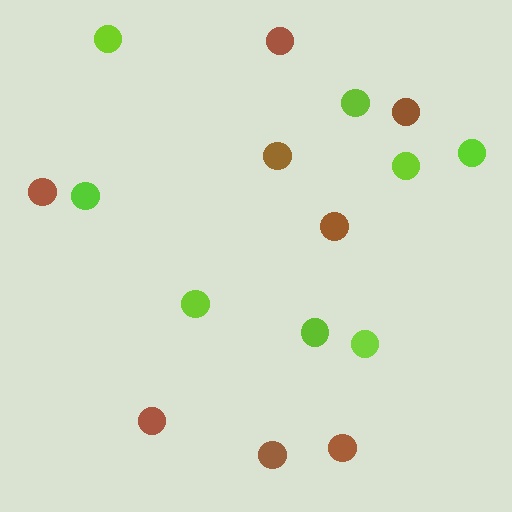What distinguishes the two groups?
There are 2 groups: one group of lime circles (8) and one group of brown circles (8).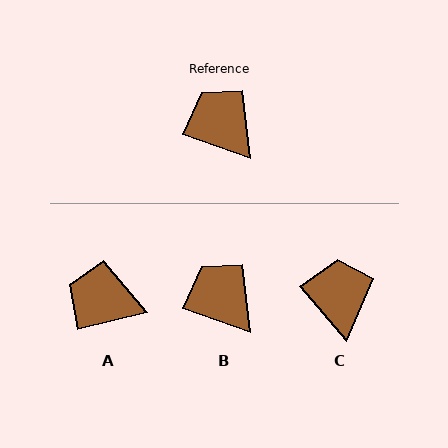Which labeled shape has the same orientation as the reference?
B.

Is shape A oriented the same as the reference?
No, it is off by about 33 degrees.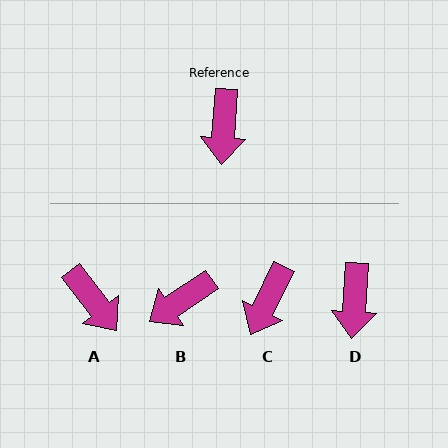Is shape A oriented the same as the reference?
No, it is off by about 41 degrees.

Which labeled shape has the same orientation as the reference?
D.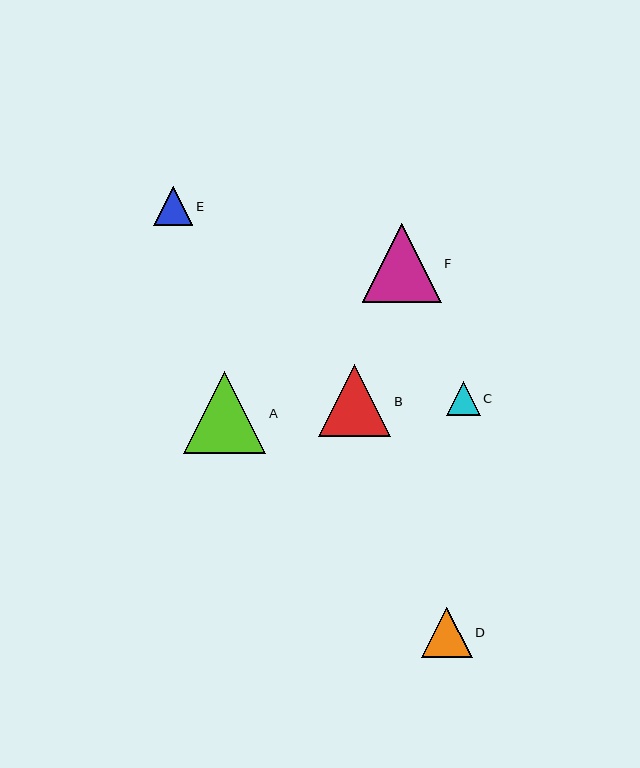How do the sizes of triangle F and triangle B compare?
Triangle F and triangle B are approximately the same size.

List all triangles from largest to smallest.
From largest to smallest: A, F, B, D, E, C.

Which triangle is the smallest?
Triangle C is the smallest with a size of approximately 34 pixels.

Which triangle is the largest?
Triangle A is the largest with a size of approximately 82 pixels.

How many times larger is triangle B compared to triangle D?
Triangle B is approximately 1.4 times the size of triangle D.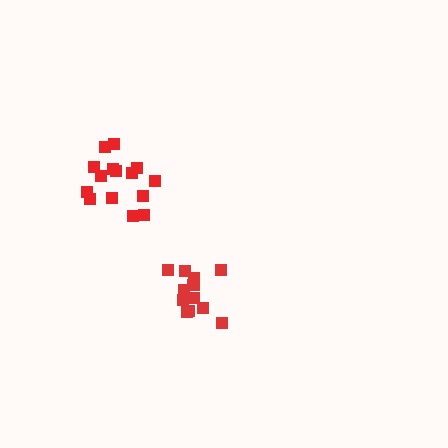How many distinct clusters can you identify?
There are 2 distinct clusters.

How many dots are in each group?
Group 1: 14 dots, Group 2: 15 dots (29 total).